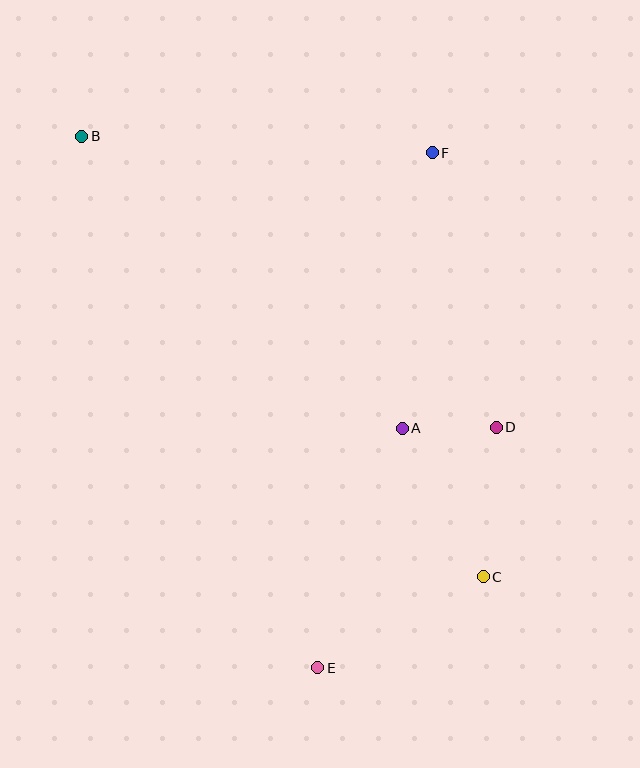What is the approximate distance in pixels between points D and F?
The distance between D and F is approximately 282 pixels.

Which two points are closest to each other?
Points A and D are closest to each other.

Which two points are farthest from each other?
Points B and C are farthest from each other.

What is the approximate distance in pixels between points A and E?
The distance between A and E is approximately 254 pixels.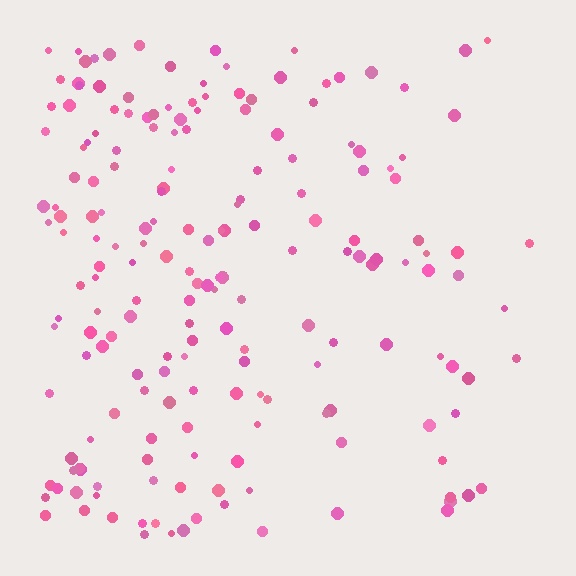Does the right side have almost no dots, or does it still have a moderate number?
Still a moderate number, just noticeably fewer than the left.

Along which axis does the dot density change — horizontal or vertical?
Horizontal.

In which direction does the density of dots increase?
From right to left, with the left side densest.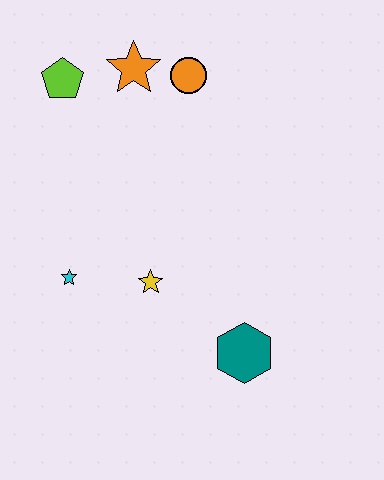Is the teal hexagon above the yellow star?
No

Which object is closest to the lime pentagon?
The orange star is closest to the lime pentagon.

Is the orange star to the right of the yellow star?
No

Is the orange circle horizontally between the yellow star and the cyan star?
No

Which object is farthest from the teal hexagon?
The lime pentagon is farthest from the teal hexagon.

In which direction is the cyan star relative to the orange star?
The cyan star is below the orange star.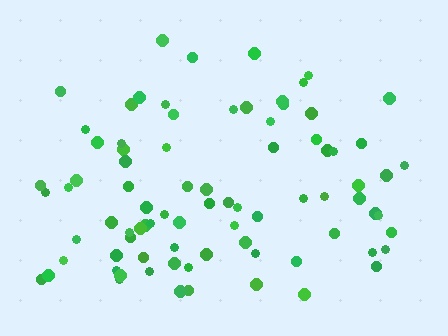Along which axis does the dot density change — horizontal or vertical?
Vertical.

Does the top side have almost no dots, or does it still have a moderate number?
Still a moderate number, just noticeably fewer than the bottom.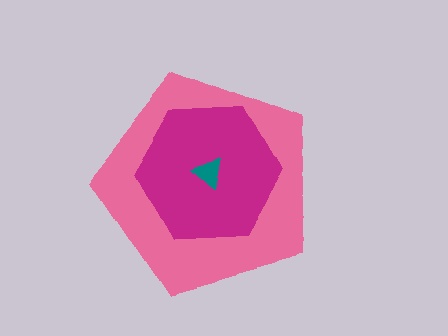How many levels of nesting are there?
3.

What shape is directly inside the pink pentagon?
The magenta hexagon.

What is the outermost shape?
The pink pentagon.